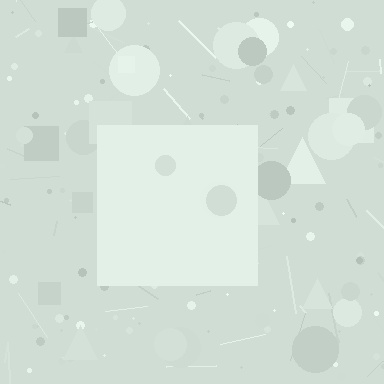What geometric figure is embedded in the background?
A square is embedded in the background.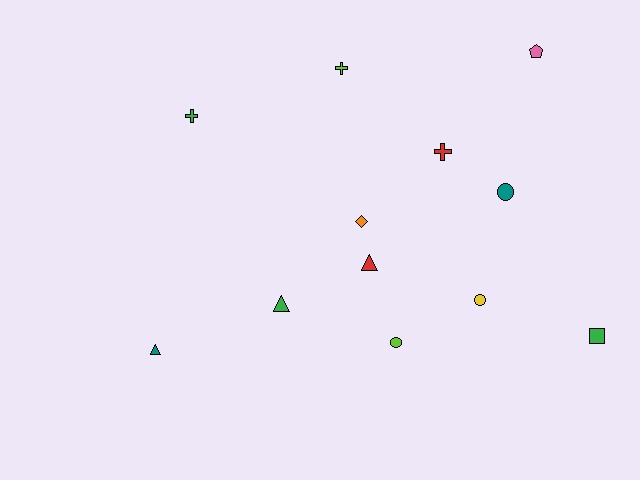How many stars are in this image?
There are no stars.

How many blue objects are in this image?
There are no blue objects.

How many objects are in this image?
There are 12 objects.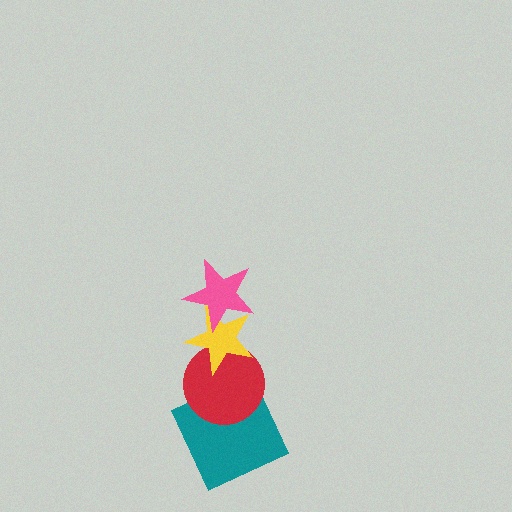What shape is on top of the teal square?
The red circle is on top of the teal square.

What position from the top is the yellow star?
The yellow star is 2nd from the top.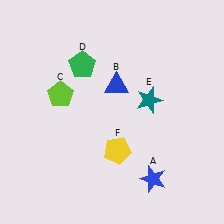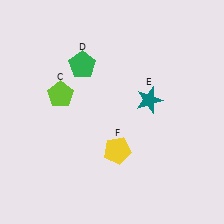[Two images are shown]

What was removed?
The blue triangle (B), the blue star (A) were removed in Image 2.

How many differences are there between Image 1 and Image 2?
There are 2 differences between the two images.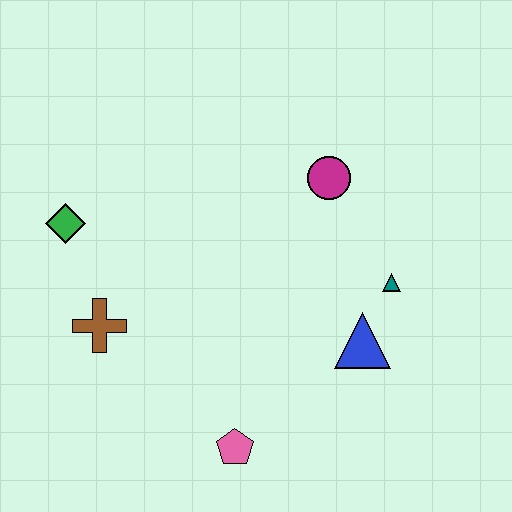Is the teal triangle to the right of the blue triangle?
Yes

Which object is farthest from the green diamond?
The teal triangle is farthest from the green diamond.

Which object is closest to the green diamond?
The brown cross is closest to the green diamond.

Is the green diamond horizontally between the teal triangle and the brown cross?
No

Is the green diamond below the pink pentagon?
No